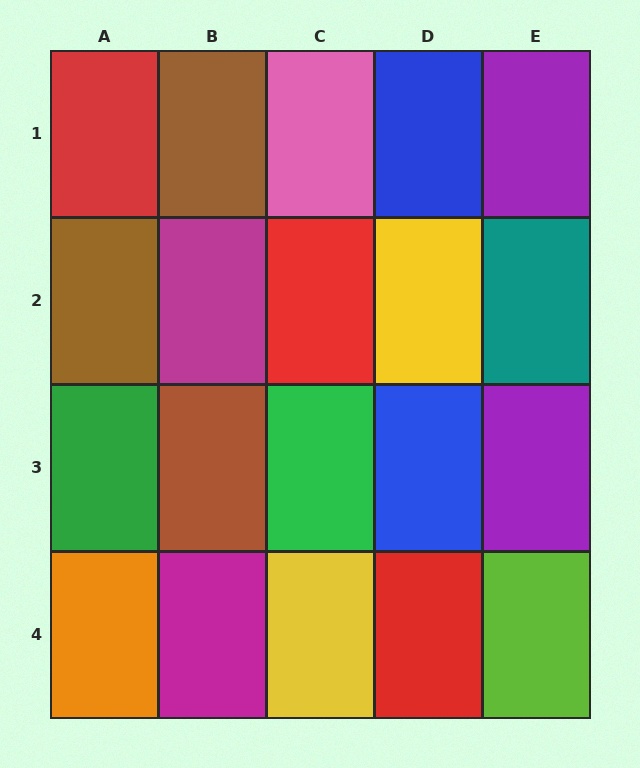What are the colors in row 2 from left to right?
Brown, magenta, red, yellow, teal.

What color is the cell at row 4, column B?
Magenta.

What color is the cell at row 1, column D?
Blue.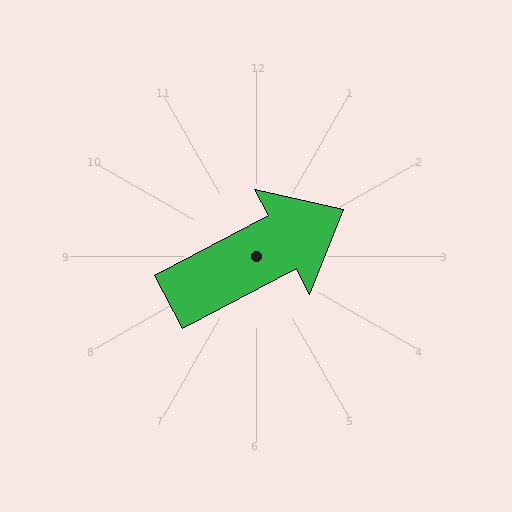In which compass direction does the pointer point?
Northeast.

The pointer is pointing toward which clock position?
Roughly 2 o'clock.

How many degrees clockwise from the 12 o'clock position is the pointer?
Approximately 62 degrees.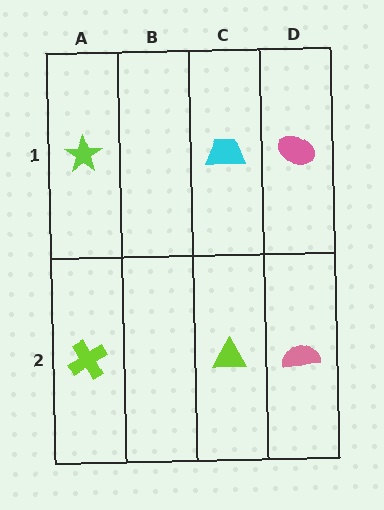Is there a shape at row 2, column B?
No, that cell is empty.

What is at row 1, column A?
A lime star.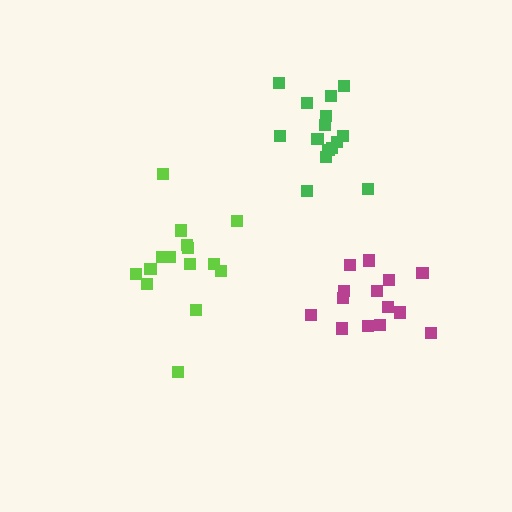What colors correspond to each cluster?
The clusters are colored: magenta, lime, green.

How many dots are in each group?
Group 1: 14 dots, Group 2: 15 dots, Group 3: 15 dots (44 total).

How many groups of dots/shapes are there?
There are 3 groups.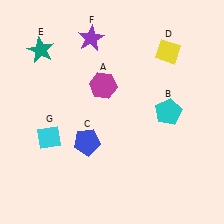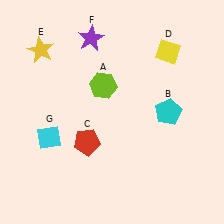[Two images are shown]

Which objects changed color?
A changed from magenta to lime. C changed from blue to red. E changed from teal to yellow.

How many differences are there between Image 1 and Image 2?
There are 3 differences between the two images.